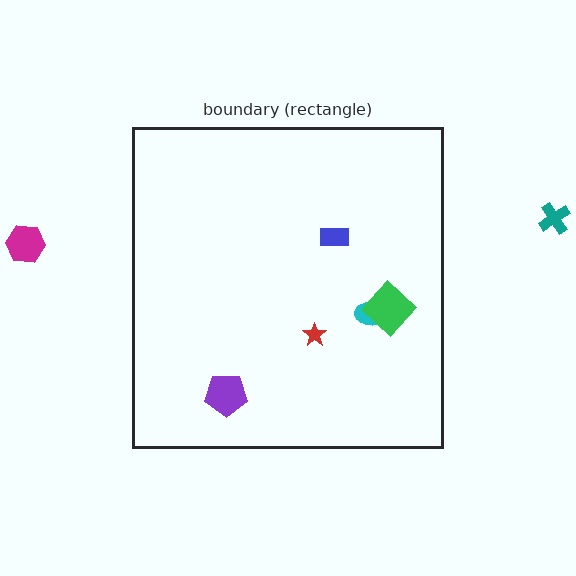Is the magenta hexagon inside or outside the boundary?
Outside.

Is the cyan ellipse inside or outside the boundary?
Inside.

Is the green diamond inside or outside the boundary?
Inside.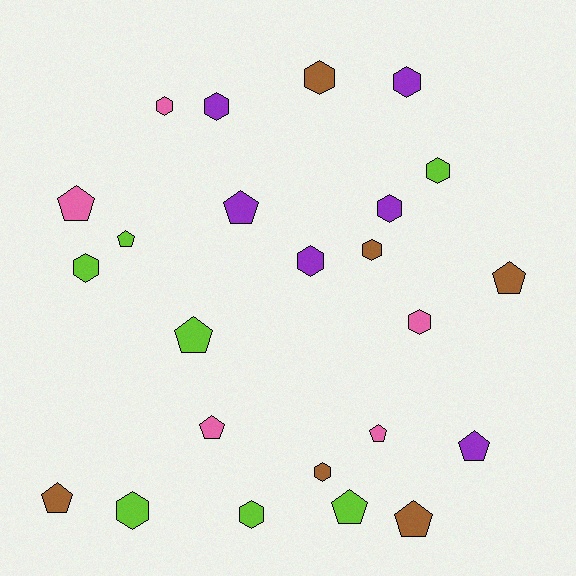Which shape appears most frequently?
Hexagon, with 13 objects.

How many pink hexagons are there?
There are 2 pink hexagons.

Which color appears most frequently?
Lime, with 7 objects.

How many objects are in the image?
There are 24 objects.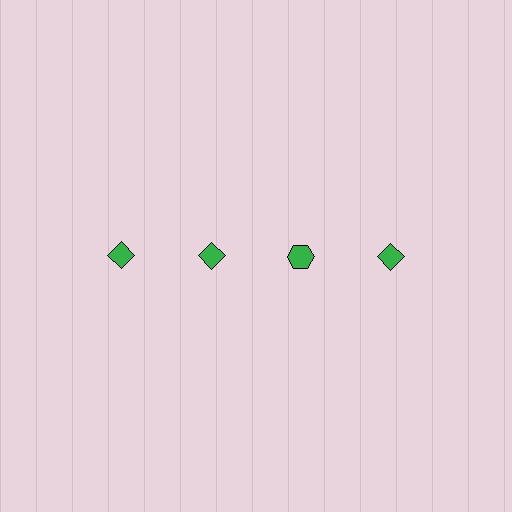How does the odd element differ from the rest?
It has a different shape: hexagon instead of diamond.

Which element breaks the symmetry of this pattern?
The green hexagon in the top row, center column breaks the symmetry. All other shapes are green diamonds.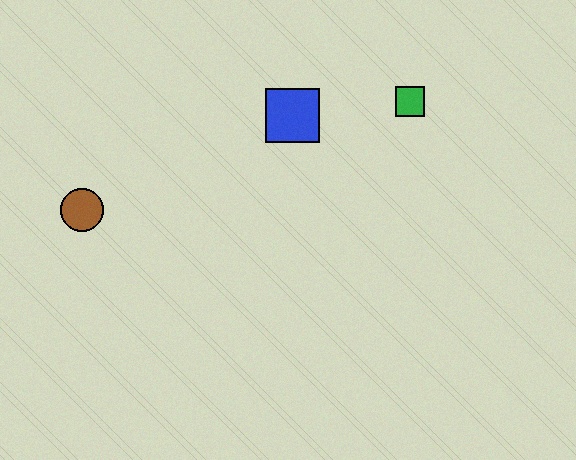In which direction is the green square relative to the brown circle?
The green square is to the right of the brown circle.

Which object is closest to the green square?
The blue square is closest to the green square.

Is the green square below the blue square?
No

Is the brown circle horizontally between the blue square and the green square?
No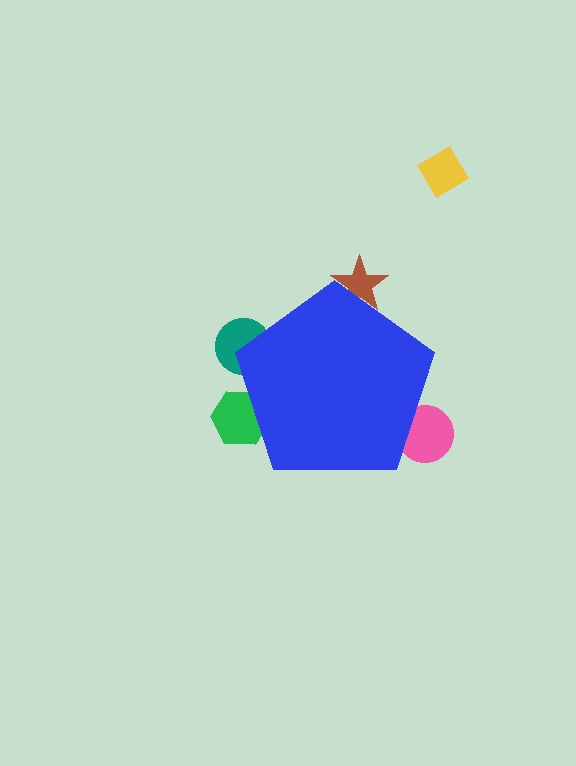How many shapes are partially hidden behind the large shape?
4 shapes are partially hidden.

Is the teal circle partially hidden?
Yes, the teal circle is partially hidden behind the blue pentagon.